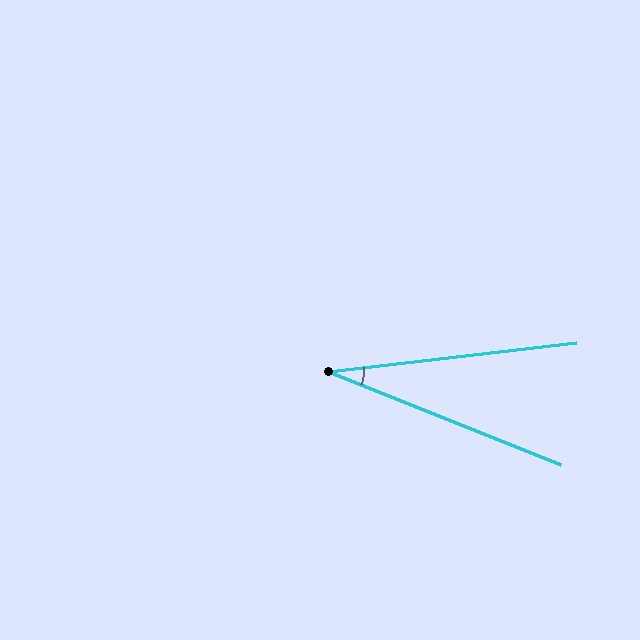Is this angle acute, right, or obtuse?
It is acute.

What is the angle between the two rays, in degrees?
Approximately 28 degrees.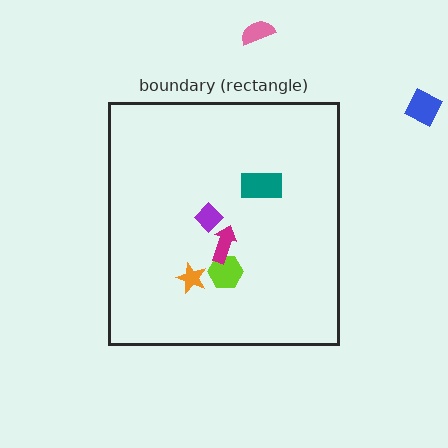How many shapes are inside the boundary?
5 inside, 2 outside.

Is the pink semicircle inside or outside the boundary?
Outside.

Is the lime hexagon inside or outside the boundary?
Inside.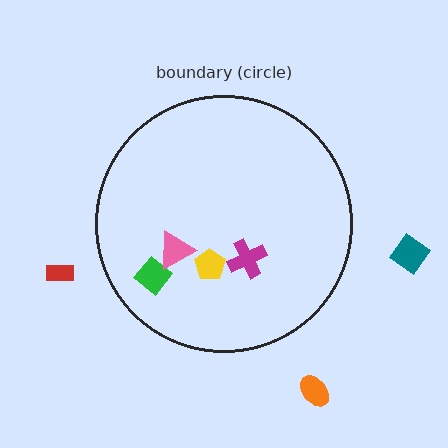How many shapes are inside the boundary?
4 inside, 3 outside.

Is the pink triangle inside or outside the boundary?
Inside.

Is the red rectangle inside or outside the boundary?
Outside.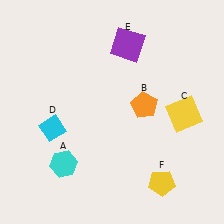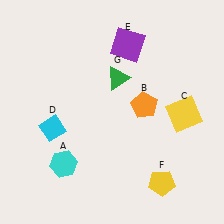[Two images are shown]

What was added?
A green triangle (G) was added in Image 2.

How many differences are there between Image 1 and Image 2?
There is 1 difference between the two images.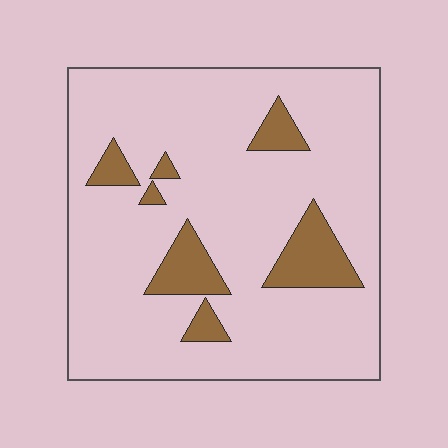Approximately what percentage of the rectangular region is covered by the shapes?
Approximately 15%.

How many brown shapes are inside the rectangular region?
7.